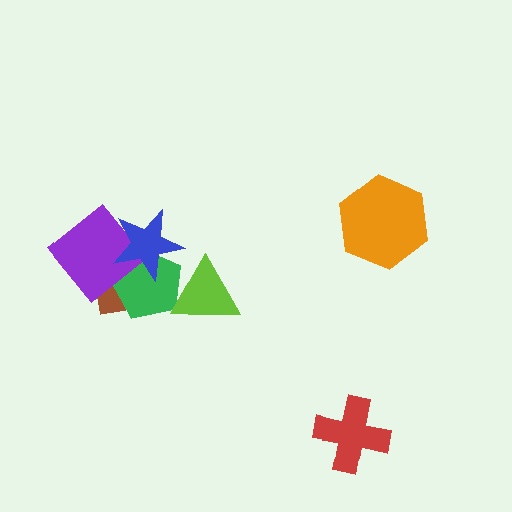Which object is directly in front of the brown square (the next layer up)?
The green pentagon is directly in front of the brown square.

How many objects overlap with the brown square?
3 objects overlap with the brown square.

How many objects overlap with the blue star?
3 objects overlap with the blue star.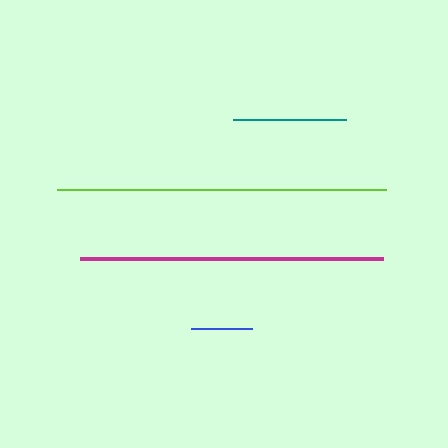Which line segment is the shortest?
The blue line is the shortest at approximately 61 pixels.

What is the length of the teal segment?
The teal segment is approximately 113 pixels long.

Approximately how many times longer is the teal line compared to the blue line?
The teal line is approximately 1.8 times the length of the blue line.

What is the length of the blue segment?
The blue segment is approximately 61 pixels long.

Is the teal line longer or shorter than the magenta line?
The magenta line is longer than the teal line.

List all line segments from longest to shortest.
From longest to shortest: lime, magenta, teal, blue.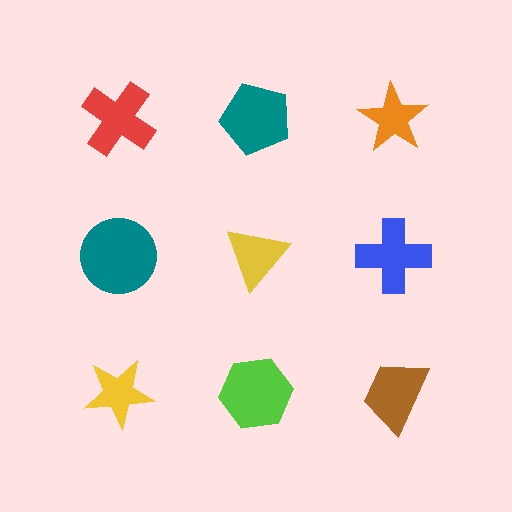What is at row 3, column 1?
A yellow star.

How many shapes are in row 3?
3 shapes.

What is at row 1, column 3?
An orange star.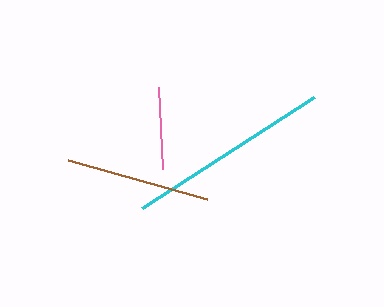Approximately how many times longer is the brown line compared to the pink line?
The brown line is approximately 1.7 times the length of the pink line.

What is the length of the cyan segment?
The cyan segment is approximately 204 pixels long.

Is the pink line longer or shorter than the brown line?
The brown line is longer than the pink line.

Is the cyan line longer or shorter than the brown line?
The cyan line is longer than the brown line.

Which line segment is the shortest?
The pink line is the shortest at approximately 82 pixels.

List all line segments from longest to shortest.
From longest to shortest: cyan, brown, pink.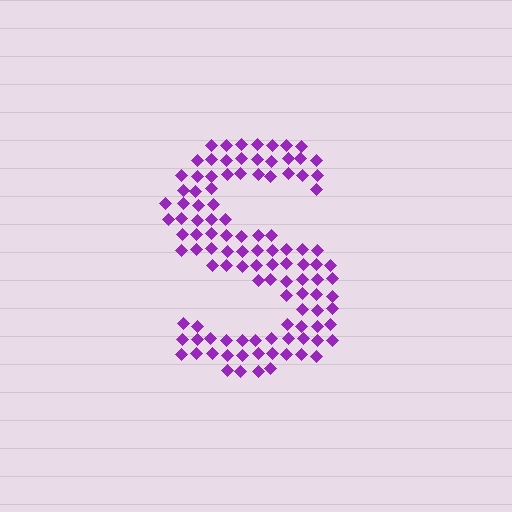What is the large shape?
The large shape is the letter S.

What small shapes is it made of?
It is made of small diamonds.